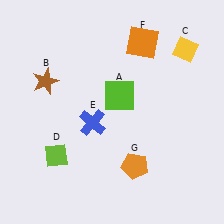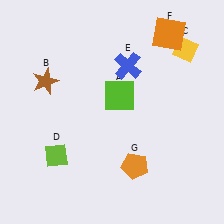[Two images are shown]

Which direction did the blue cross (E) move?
The blue cross (E) moved up.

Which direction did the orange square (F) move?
The orange square (F) moved right.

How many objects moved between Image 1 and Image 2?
2 objects moved between the two images.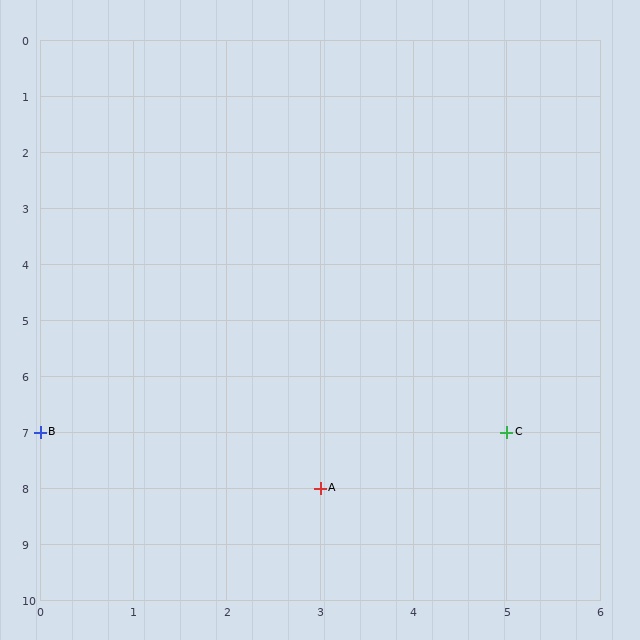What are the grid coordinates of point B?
Point B is at grid coordinates (0, 7).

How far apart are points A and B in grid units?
Points A and B are 3 columns and 1 row apart (about 3.2 grid units diagonally).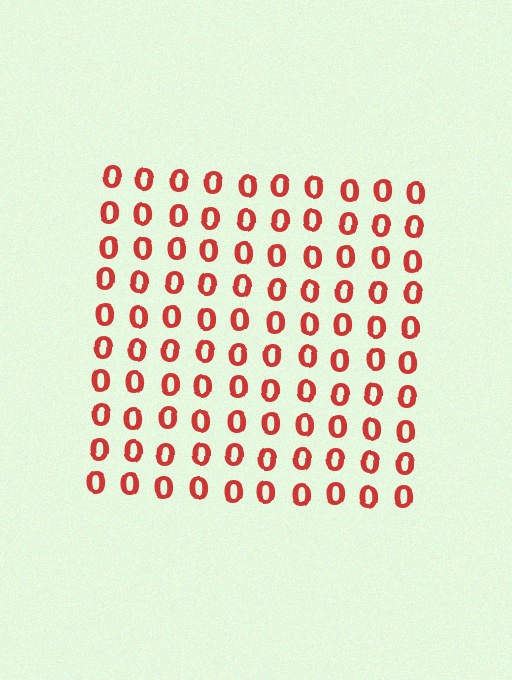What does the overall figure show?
The overall figure shows a square.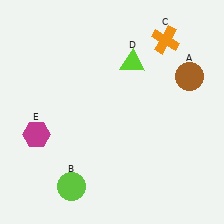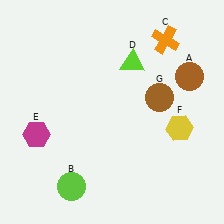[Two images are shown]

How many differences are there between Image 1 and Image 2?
There are 2 differences between the two images.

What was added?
A yellow hexagon (F), a brown circle (G) were added in Image 2.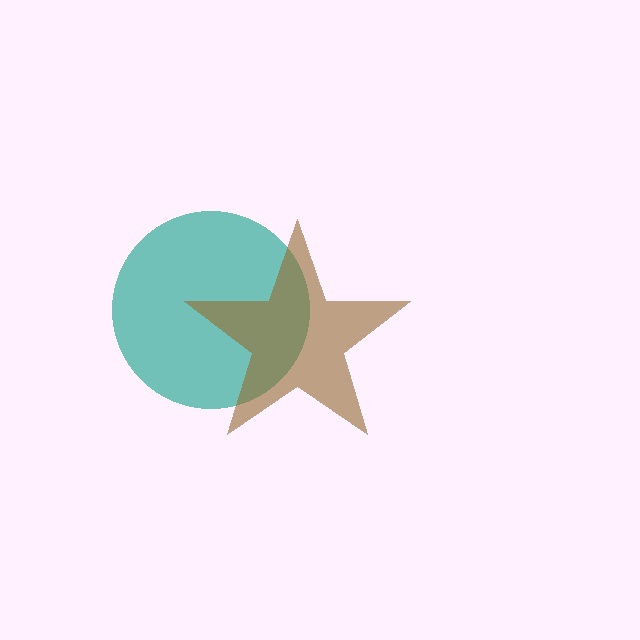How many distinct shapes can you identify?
There are 2 distinct shapes: a teal circle, a brown star.